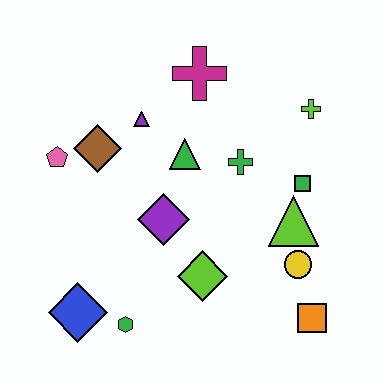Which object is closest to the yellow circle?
The lime triangle is closest to the yellow circle.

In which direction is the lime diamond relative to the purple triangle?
The lime diamond is below the purple triangle.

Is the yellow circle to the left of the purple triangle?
No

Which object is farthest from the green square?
The blue diamond is farthest from the green square.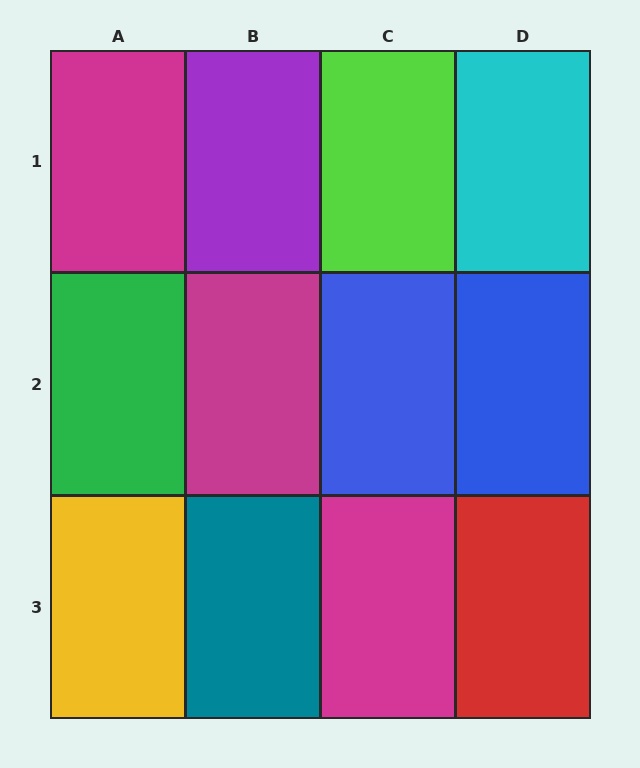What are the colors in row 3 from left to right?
Yellow, teal, magenta, red.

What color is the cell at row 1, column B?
Purple.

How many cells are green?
1 cell is green.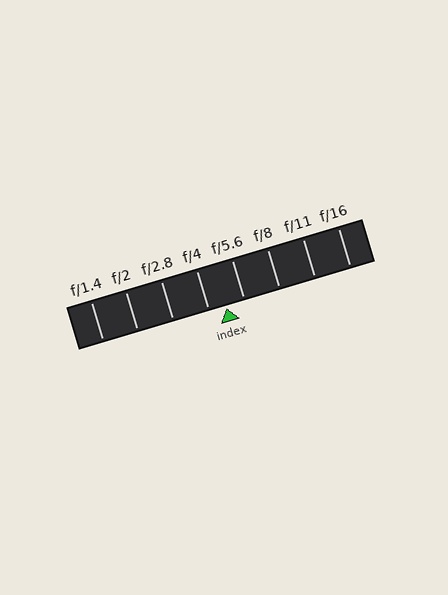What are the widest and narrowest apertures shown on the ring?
The widest aperture shown is f/1.4 and the narrowest is f/16.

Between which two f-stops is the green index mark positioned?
The index mark is between f/4 and f/5.6.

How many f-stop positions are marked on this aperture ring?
There are 8 f-stop positions marked.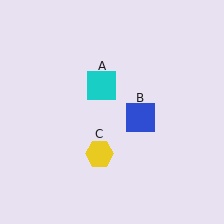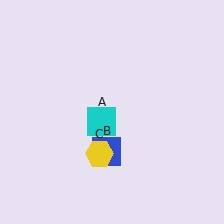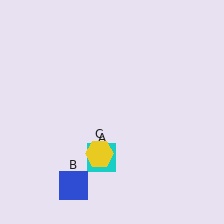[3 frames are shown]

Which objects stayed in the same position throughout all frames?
Yellow hexagon (object C) remained stationary.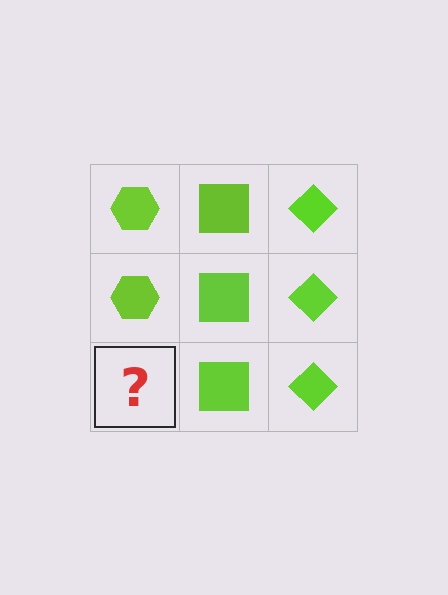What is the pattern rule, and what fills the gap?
The rule is that each column has a consistent shape. The gap should be filled with a lime hexagon.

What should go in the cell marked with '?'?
The missing cell should contain a lime hexagon.